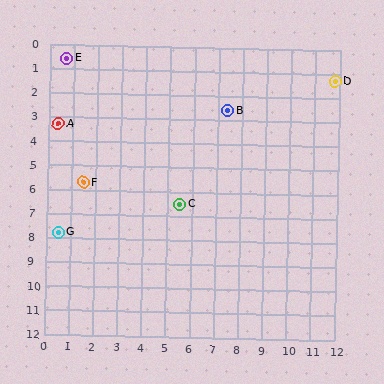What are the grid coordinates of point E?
Point E is at approximately (0.7, 0.6).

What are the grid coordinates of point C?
Point C is at approximately (5.5, 6.5).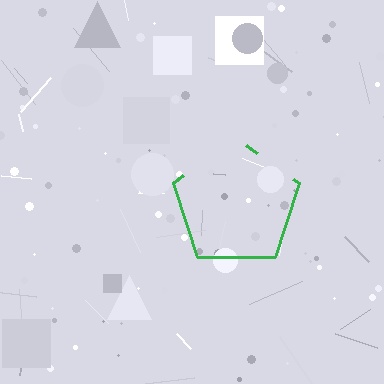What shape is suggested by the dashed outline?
The dashed outline suggests a pentagon.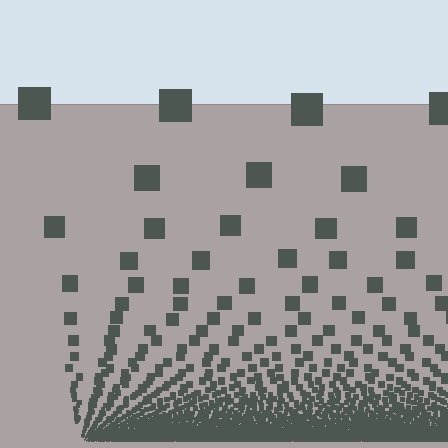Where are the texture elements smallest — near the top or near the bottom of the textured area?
Near the bottom.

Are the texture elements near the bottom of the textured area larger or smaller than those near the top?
Smaller. The gradient is inverted — elements near the bottom are smaller and denser.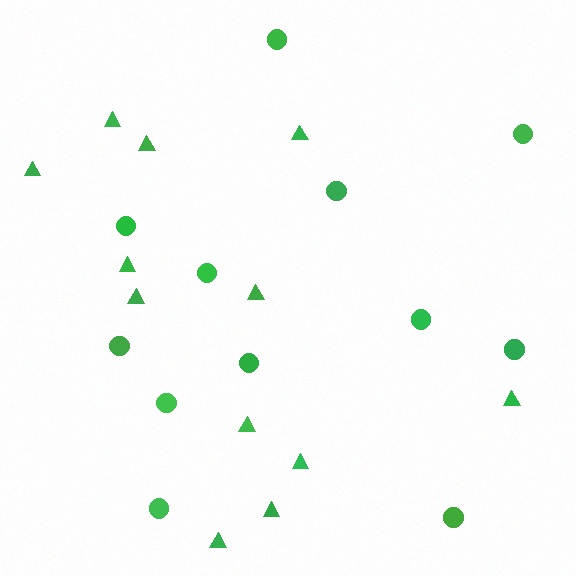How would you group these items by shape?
There are 2 groups: one group of triangles (12) and one group of circles (12).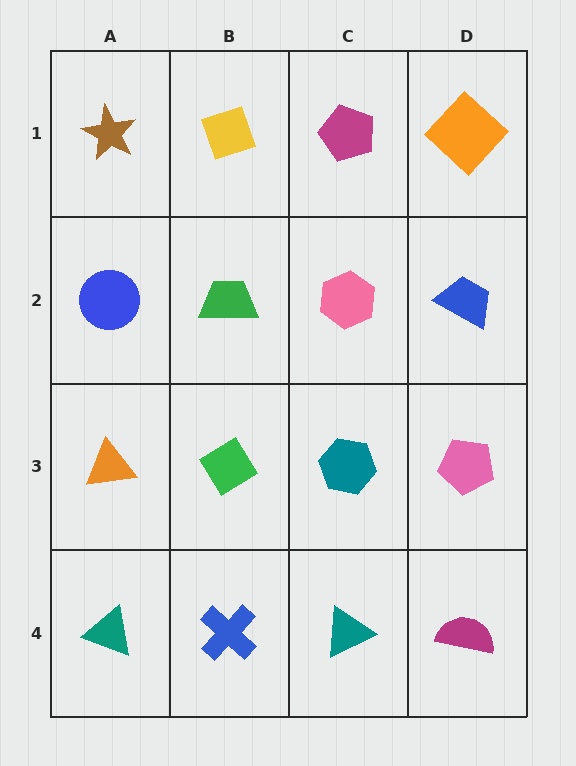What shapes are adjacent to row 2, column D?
An orange diamond (row 1, column D), a pink pentagon (row 3, column D), a pink hexagon (row 2, column C).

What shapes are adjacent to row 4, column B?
A green diamond (row 3, column B), a teal triangle (row 4, column A), a teal triangle (row 4, column C).